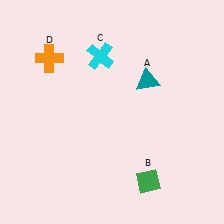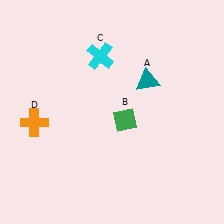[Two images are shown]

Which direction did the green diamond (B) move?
The green diamond (B) moved up.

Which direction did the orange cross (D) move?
The orange cross (D) moved down.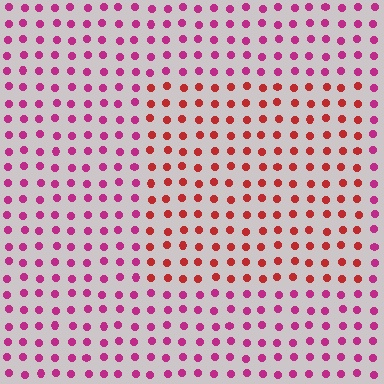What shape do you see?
I see a rectangle.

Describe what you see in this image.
The image is filled with small magenta elements in a uniform arrangement. A rectangle-shaped region is visible where the elements are tinted to a slightly different hue, forming a subtle color boundary.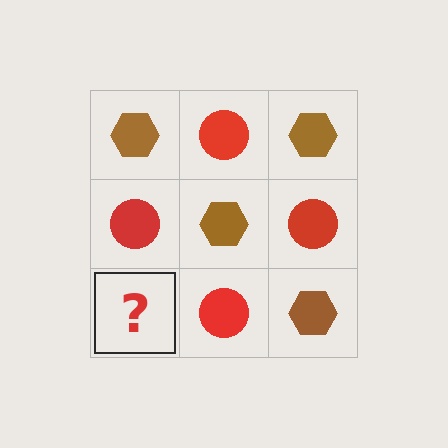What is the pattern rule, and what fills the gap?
The rule is that it alternates brown hexagon and red circle in a checkerboard pattern. The gap should be filled with a brown hexagon.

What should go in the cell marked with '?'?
The missing cell should contain a brown hexagon.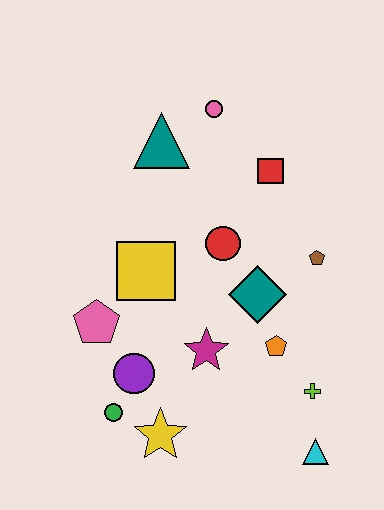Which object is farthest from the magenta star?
The pink circle is farthest from the magenta star.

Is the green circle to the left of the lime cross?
Yes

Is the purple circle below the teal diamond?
Yes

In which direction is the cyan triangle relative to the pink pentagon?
The cyan triangle is to the right of the pink pentagon.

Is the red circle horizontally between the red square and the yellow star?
Yes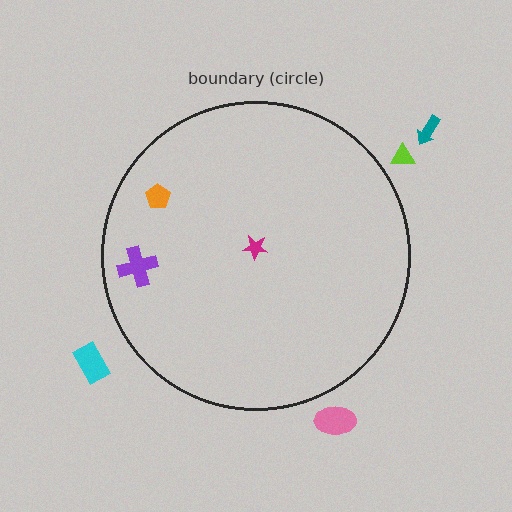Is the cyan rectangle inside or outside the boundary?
Outside.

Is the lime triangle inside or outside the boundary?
Outside.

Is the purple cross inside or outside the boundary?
Inside.